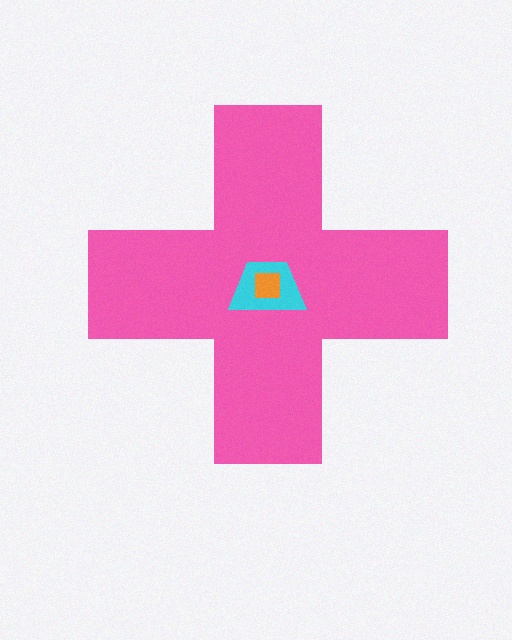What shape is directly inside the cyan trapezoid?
The orange square.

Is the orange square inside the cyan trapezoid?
Yes.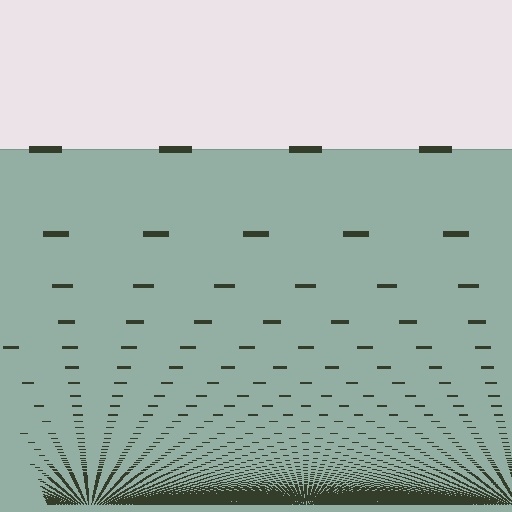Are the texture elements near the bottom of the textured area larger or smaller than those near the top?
Smaller. The gradient is inverted — elements near the bottom are smaller and denser.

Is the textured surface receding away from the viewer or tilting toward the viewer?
The surface appears to tilt toward the viewer. Texture elements get larger and sparser toward the top.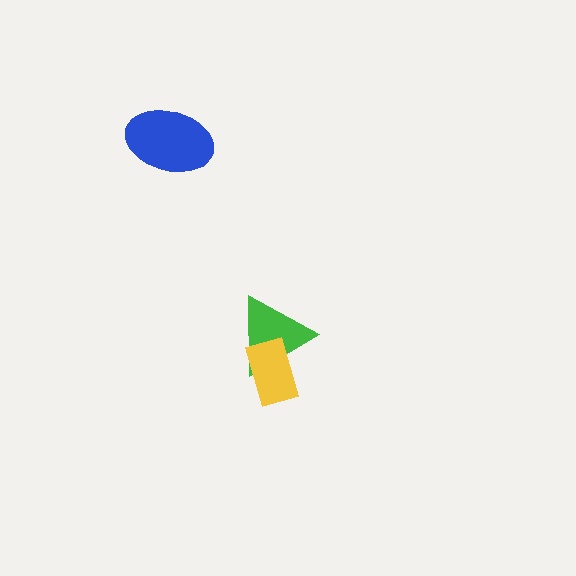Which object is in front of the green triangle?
The yellow rectangle is in front of the green triangle.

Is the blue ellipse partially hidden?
No, no other shape covers it.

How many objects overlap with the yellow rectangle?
1 object overlaps with the yellow rectangle.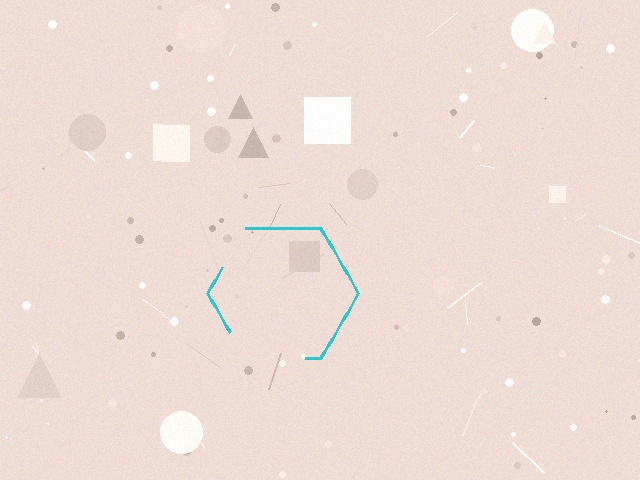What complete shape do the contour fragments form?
The contour fragments form a hexagon.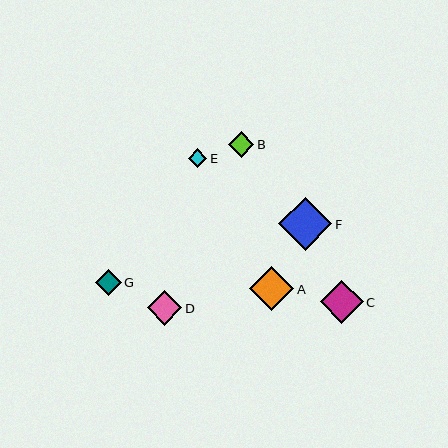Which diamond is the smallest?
Diamond E is the smallest with a size of approximately 19 pixels.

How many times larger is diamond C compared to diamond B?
Diamond C is approximately 1.6 times the size of diamond B.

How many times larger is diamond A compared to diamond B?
Diamond A is approximately 1.7 times the size of diamond B.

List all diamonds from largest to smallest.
From largest to smallest: F, A, C, D, G, B, E.